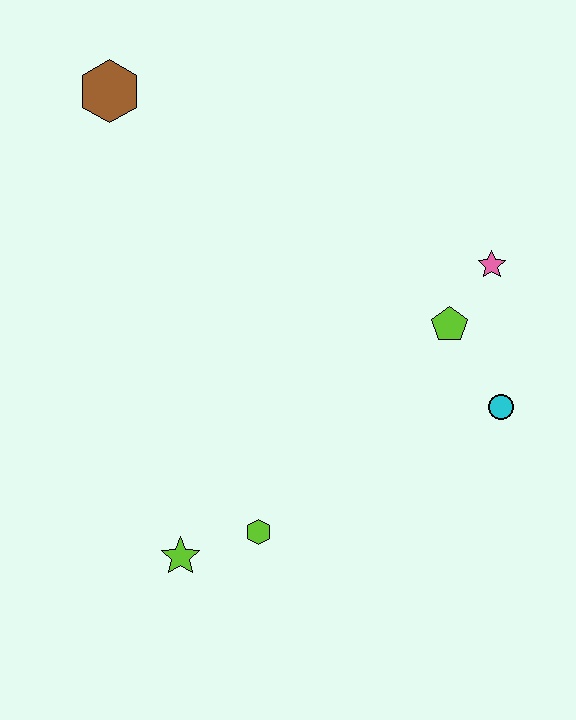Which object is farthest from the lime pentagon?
The brown hexagon is farthest from the lime pentagon.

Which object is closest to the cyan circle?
The lime pentagon is closest to the cyan circle.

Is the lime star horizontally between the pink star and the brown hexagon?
Yes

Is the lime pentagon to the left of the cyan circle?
Yes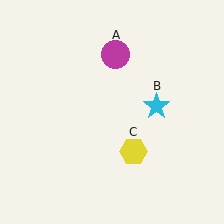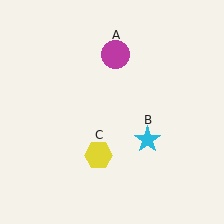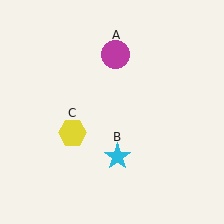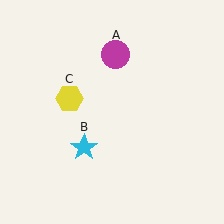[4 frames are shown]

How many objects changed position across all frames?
2 objects changed position: cyan star (object B), yellow hexagon (object C).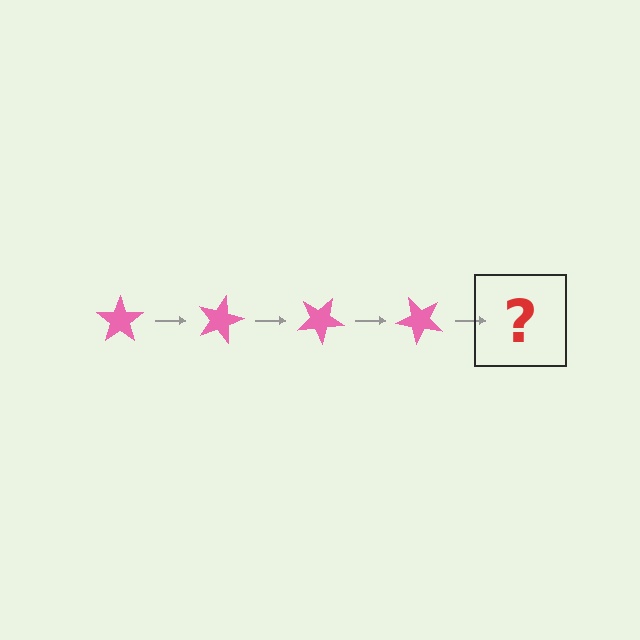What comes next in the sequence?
The next element should be a pink star rotated 60 degrees.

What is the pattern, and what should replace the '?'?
The pattern is that the star rotates 15 degrees each step. The '?' should be a pink star rotated 60 degrees.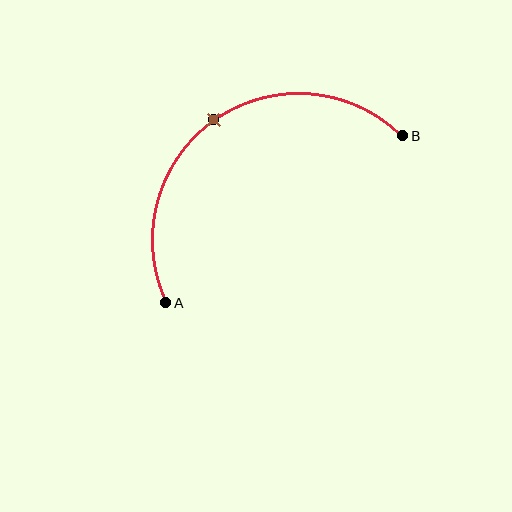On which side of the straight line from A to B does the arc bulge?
The arc bulges above and to the left of the straight line connecting A and B.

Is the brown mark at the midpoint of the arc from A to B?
Yes. The brown mark lies on the arc at equal arc-length from both A and B — it is the arc midpoint.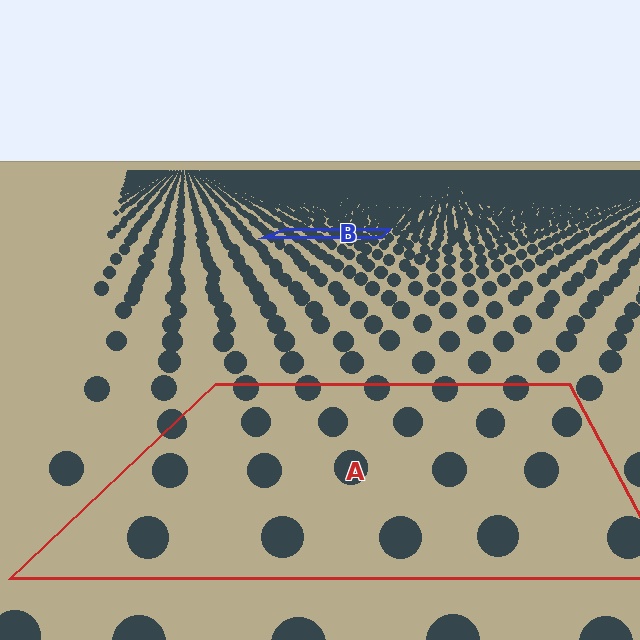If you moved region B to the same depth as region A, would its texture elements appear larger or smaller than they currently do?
They would appear larger. At a closer depth, the same texture elements are projected at a bigger on-screen size.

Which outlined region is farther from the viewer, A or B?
Region B is farther from the viewer — the texture elements inside it appear smaller and more densely packed.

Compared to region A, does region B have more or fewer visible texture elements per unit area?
Region B has more texture elements per unit area — they are packed more densely because it is farther away.